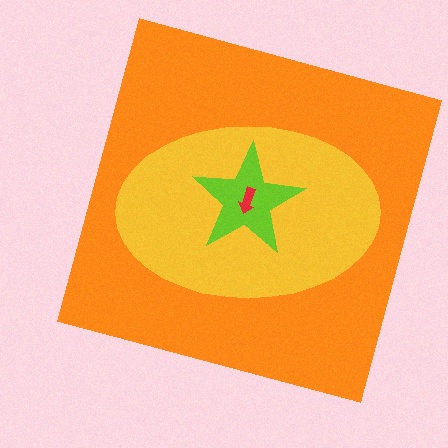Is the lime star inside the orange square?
Yes.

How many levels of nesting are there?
4.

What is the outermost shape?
The orange square.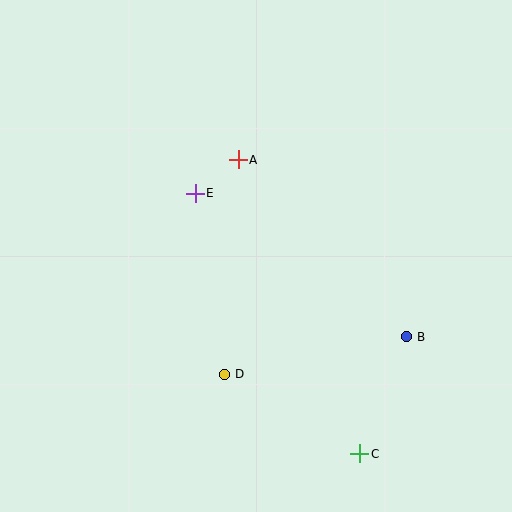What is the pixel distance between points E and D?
The distance between E and D is 183 pixels.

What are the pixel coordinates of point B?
Point B is at (406, 337).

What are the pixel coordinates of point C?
Point C is at (360, 454).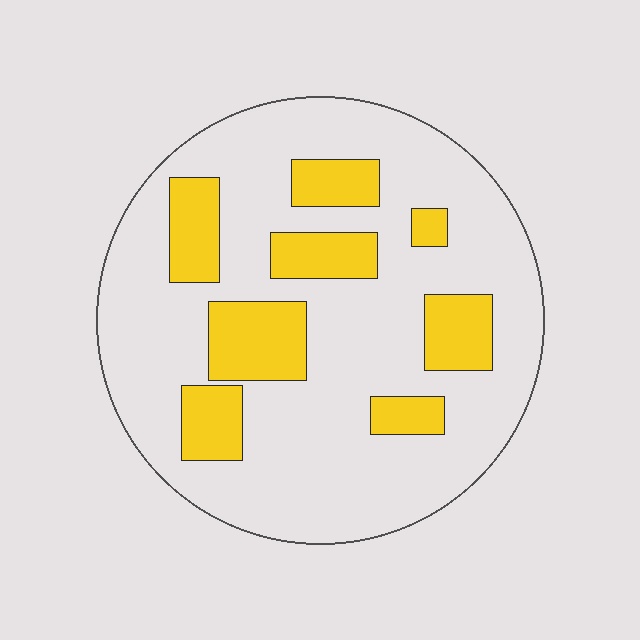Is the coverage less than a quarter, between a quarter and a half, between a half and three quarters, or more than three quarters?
Less than a quarter.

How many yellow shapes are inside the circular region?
8.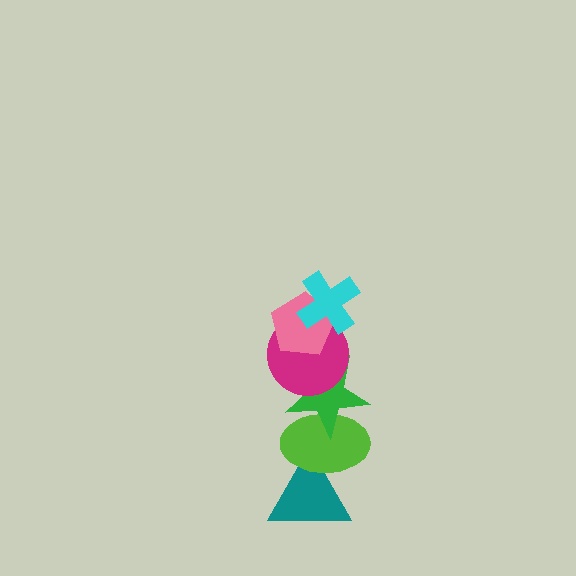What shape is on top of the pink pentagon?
The cyan cross is on top of the pink pentagon.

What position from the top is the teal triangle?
The teal triangle is 6th from the top.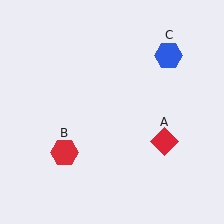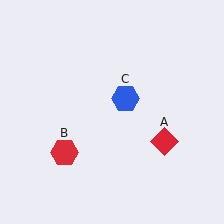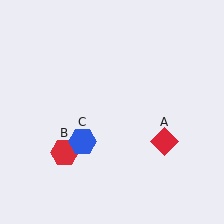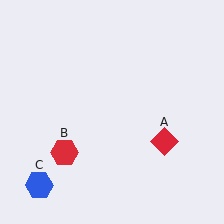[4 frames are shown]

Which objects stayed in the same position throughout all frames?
Red diamond (object A) and red hexagon (object B) remained stationary.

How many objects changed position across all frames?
1 object changed position: blue hexagon (object C).